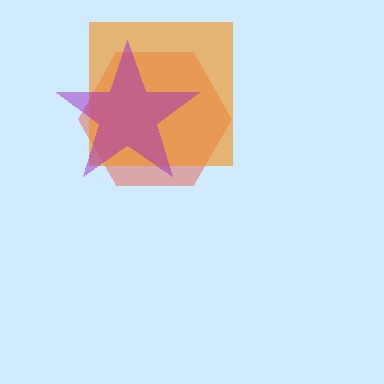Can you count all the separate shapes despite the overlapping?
Yes, there are 3 separate shapes.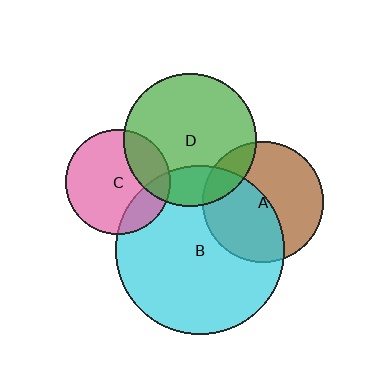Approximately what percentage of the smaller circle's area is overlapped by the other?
Approximately 25%.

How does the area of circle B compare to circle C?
Approximately 2.6 times.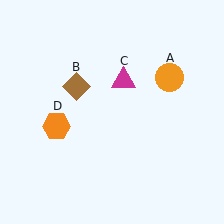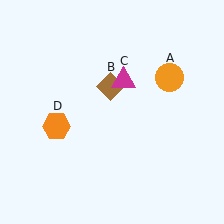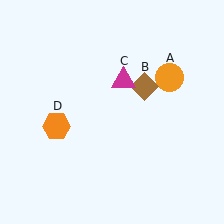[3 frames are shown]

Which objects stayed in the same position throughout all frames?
Orange circle (object A) and magenta triangle (object C) and orange hexagon (object D) remained stationary.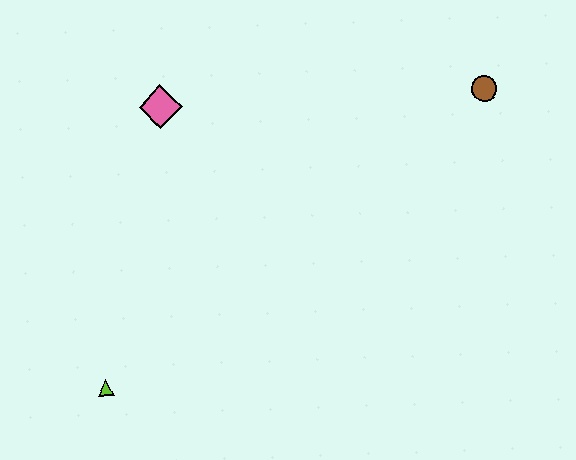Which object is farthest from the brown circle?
The lime triangle is farthest from the brown circle.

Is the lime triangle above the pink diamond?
No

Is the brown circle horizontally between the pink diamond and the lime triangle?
No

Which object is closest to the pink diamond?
The lime triangle is closest to the pink diamond.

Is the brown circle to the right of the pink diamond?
Yes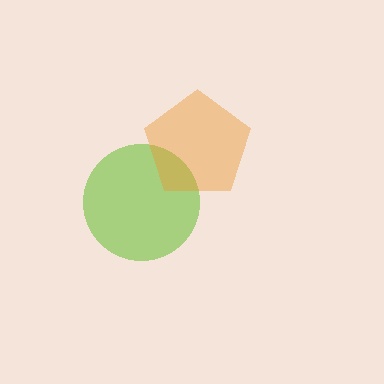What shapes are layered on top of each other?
The layered shapes are: a lime circle, an orange pentagon.